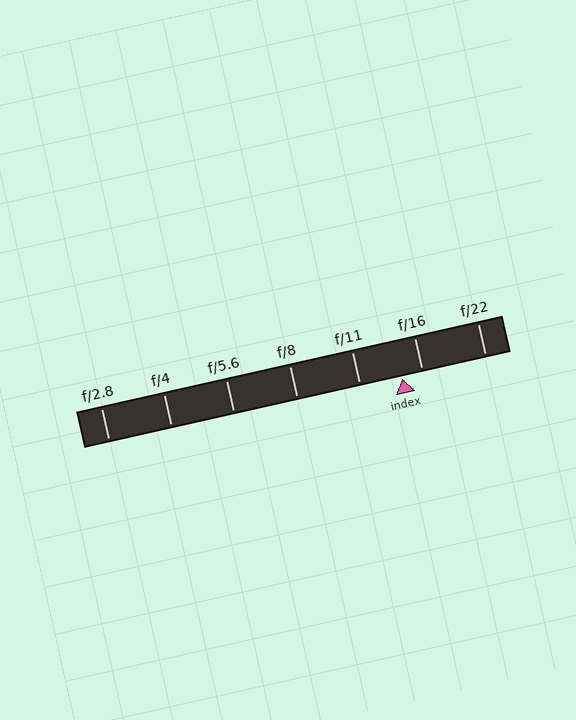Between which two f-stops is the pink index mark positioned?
The index mark is between f/11 and f/16.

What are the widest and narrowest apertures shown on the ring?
The widest aperture shown is f/2.8 and the narrowest is f/22.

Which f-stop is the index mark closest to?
The index mark is closest to f/16.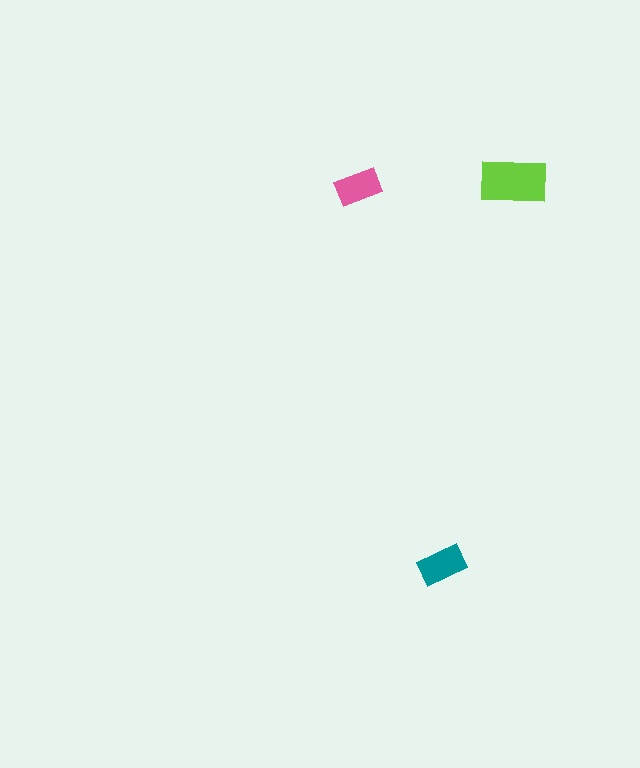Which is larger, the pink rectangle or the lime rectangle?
The lime one.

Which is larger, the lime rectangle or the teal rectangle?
The lime one.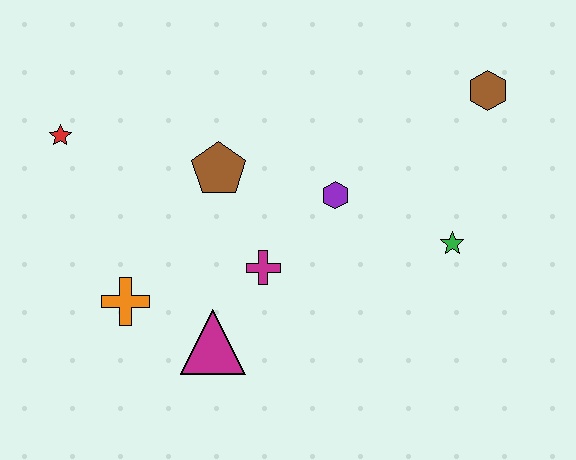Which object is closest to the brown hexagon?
The green star is closest to the brown hexagon.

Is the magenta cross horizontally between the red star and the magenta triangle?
No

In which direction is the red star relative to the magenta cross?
The red star is to the left of the magenta cross.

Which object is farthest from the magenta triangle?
The brown hexagon is farthest from the magenta triangle.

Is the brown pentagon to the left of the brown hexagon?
Yes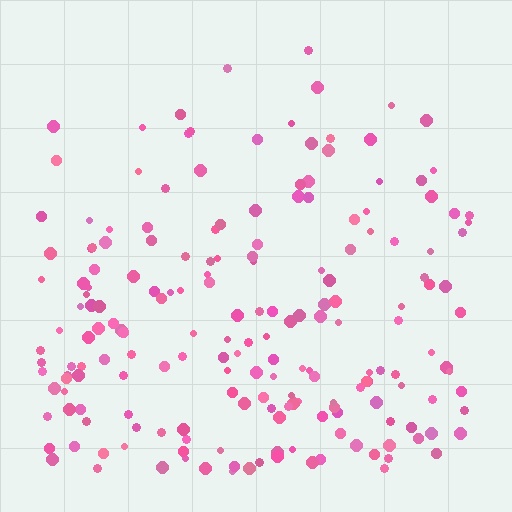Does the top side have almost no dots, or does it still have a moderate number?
Still a moderate number, just noticeably fewer than the bottom.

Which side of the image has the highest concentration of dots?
The bottom.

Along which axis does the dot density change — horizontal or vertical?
Vertical.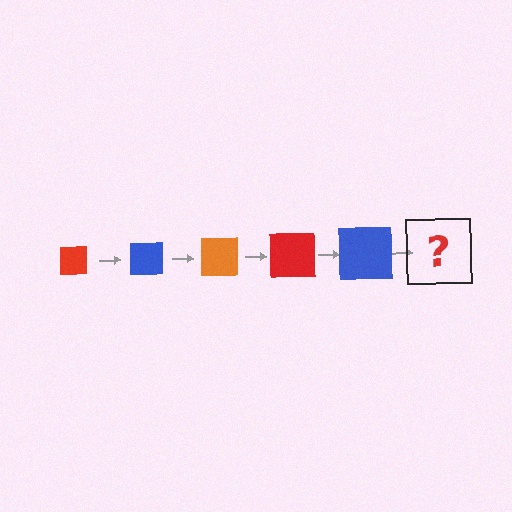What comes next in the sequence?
The next element should be an orange square, larger than the previous one.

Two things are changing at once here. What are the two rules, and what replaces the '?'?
The two rules are that the square grows larger each step and the color cycles through red, blue, and orange. The '?' should be an orange square, larger than the previous one.